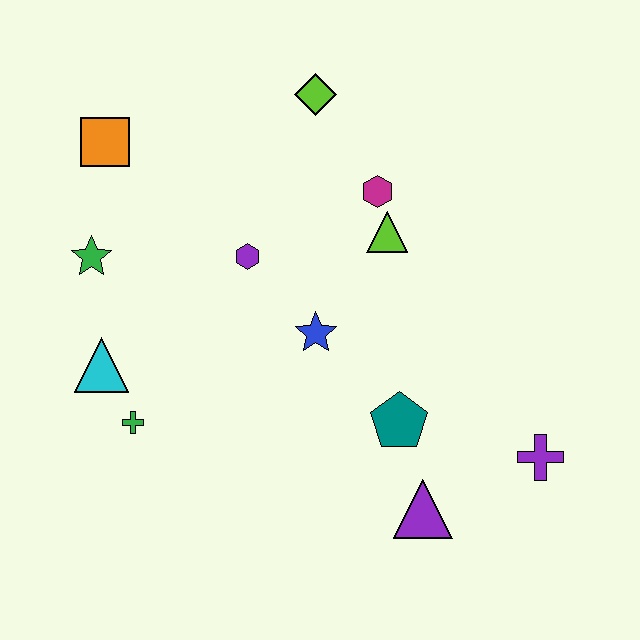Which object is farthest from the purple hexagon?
The purple cross is farthest from the purple hexagon.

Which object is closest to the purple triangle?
The teal pentagon is closest to the purple triangle.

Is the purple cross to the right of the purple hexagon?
Yes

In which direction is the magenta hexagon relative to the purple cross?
The magenta hexagon is above the purple cross.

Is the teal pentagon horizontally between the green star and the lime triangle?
No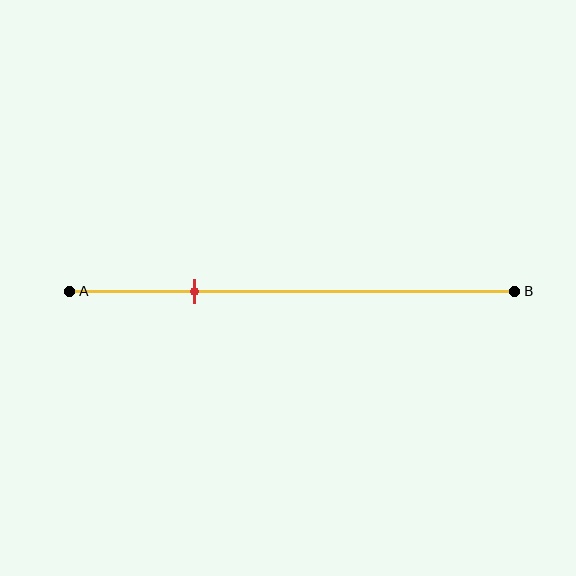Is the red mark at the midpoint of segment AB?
No, the mark is at about 30% from A, not at the 50% midpoint.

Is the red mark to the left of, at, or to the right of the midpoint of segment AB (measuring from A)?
The red mark is to the left of the midpoint of segment AB.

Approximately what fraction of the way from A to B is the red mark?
The red mark is approximately 30% of the way from A to B.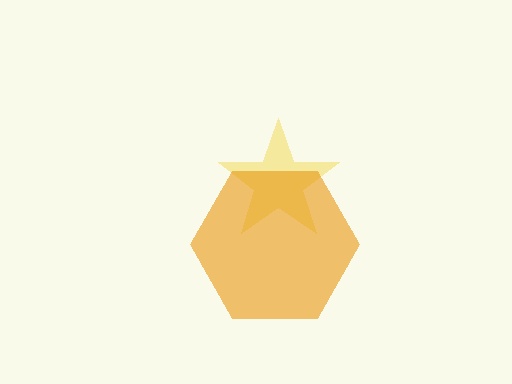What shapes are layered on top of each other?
The layered shapes are: a yellow star, an orange hexagon.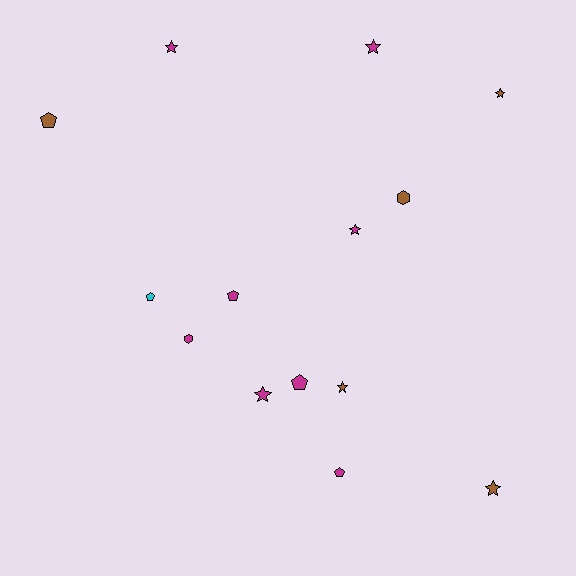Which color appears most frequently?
Magenta, with 8 objects.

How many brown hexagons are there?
There is 1 brown hexagon.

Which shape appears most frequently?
Star, with 7 objects.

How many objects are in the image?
There are 14 objects.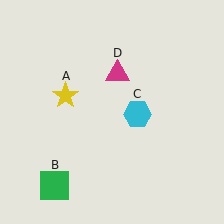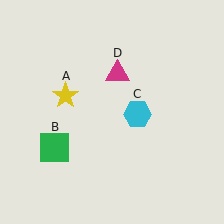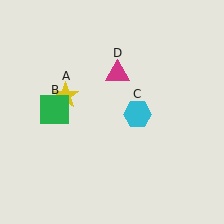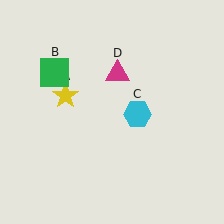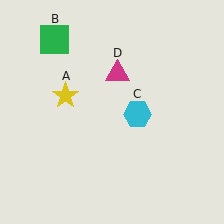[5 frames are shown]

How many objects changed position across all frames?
1 object changed position: green square (object B).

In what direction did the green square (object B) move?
The green square (object B) moved up.